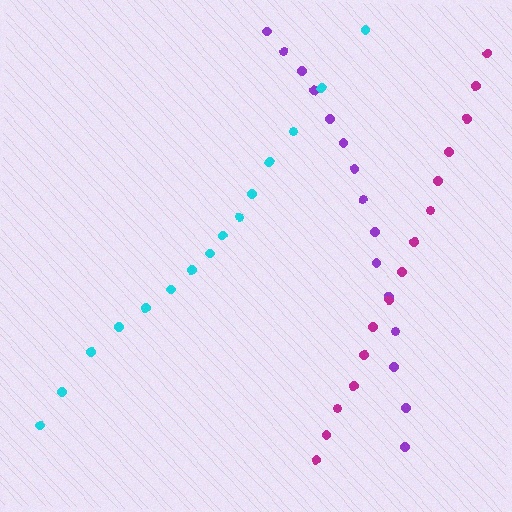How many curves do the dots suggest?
There are 3 distinct paths.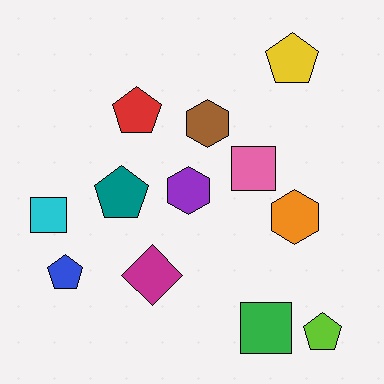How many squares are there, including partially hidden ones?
There are 3 squares.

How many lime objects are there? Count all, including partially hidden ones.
There is 1 lime object.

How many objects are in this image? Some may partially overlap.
There are 12 objects.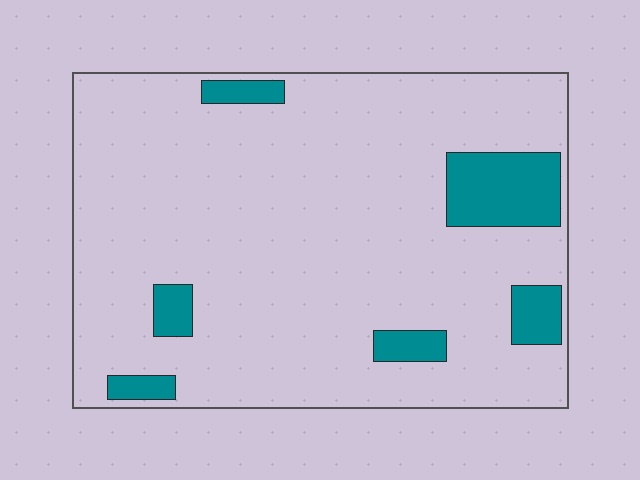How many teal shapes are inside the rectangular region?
6.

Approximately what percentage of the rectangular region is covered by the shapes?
Approximately 10%.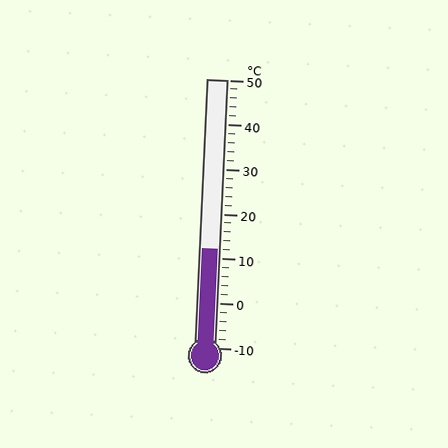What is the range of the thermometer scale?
The thermometer scale ranges from -10°C to 50°C.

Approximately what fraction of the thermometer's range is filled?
The thermometer is filled to approximately 35% of its range.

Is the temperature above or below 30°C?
The temperature is below 30°C.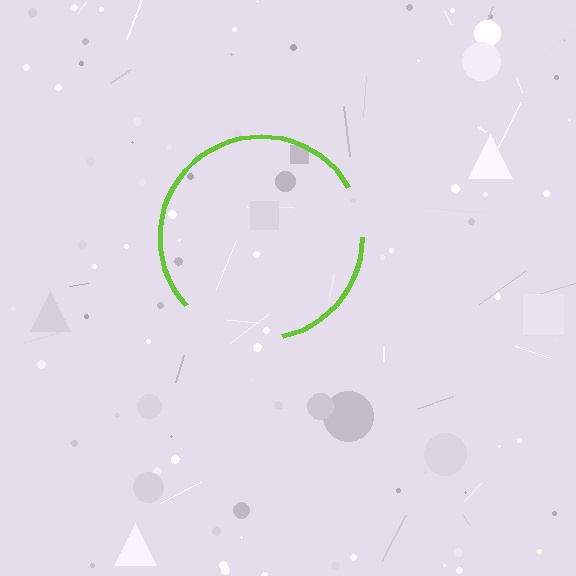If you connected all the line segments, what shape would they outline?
They would outline a circle.